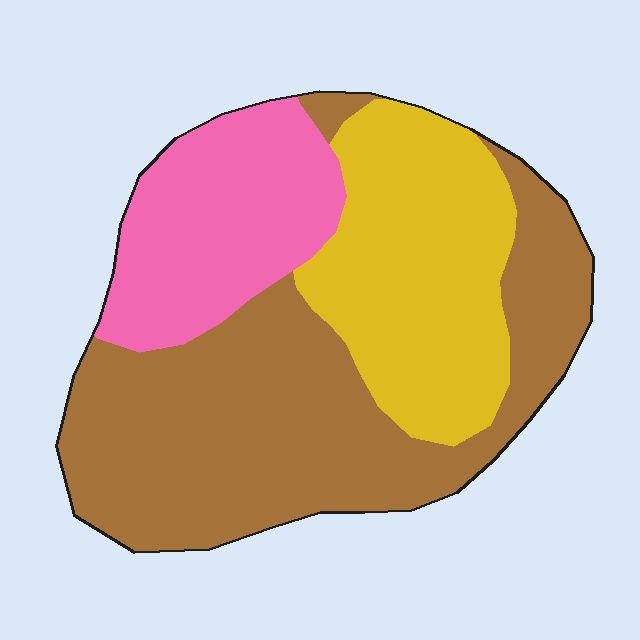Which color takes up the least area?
Pink, at roughly 20%.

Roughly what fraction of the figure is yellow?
Yellow takes up between a quarter and a half of the figure.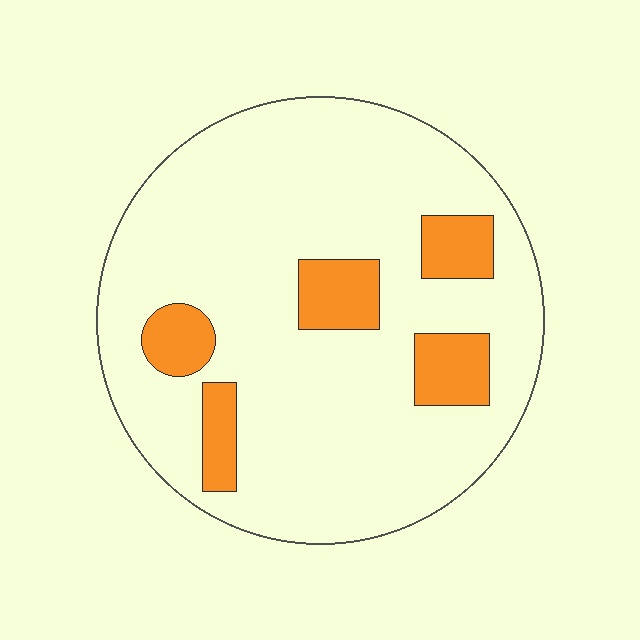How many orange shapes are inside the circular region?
5.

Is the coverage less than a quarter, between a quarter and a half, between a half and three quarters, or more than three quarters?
Less than a quarter.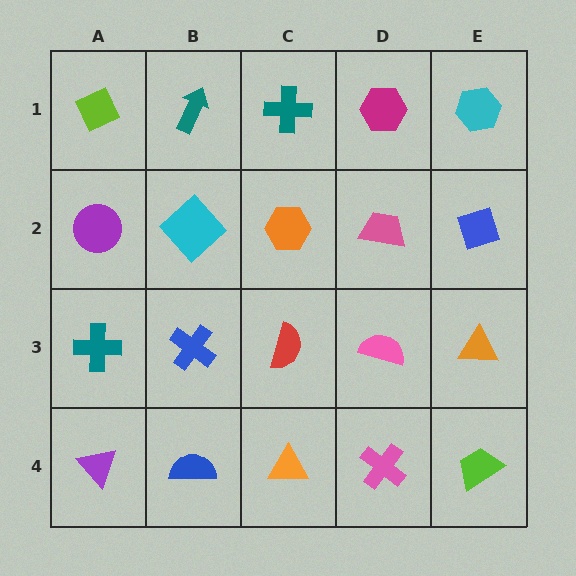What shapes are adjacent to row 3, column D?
A pink trapezoid (row 2, column D), a pink cross (row 4, column D), a red semicircle (row 3, column C), an orange triangle (row 3, column E).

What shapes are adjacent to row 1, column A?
A purple circle (row 2, column A), a teal arrow (row 1, column B).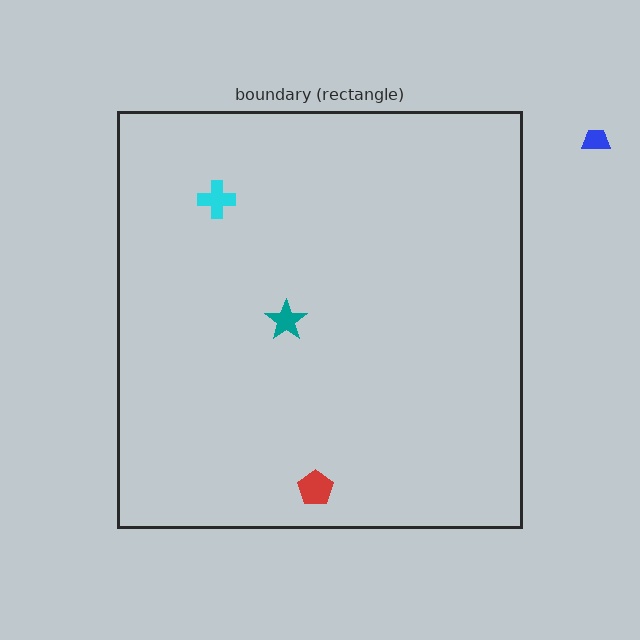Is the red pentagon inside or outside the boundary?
Inside.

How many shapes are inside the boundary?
3 inside, 1 outside.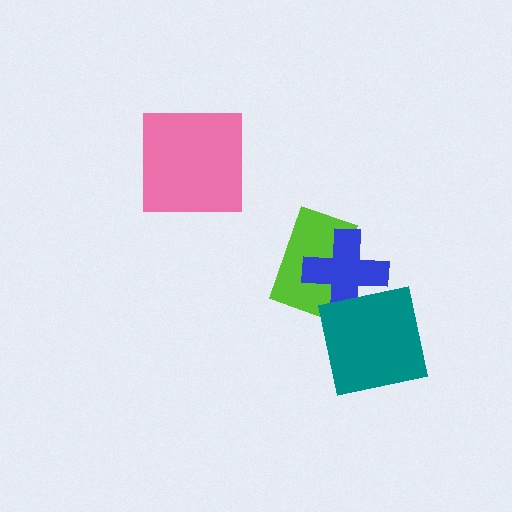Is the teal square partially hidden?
No, no other shape covers it.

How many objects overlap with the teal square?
1 object overlaps with the teal square.